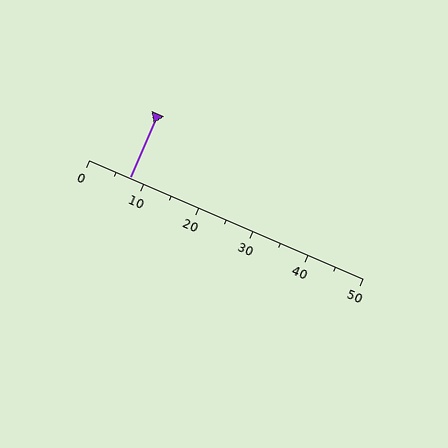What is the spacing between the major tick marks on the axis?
The major ticks are spaced 10 apart.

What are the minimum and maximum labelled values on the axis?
The axis runs from 0 to 50.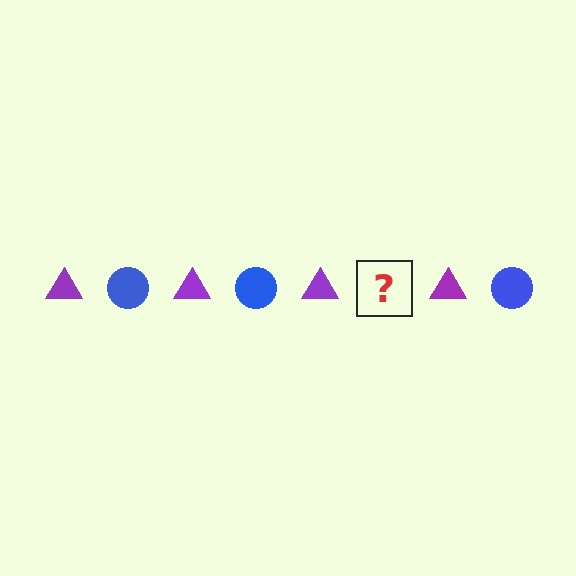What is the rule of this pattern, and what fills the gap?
The rule is that the pattern alternates between purple triangle and blue circle. The gap should be filled with a blue circle.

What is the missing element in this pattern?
The missing element is a blue circle.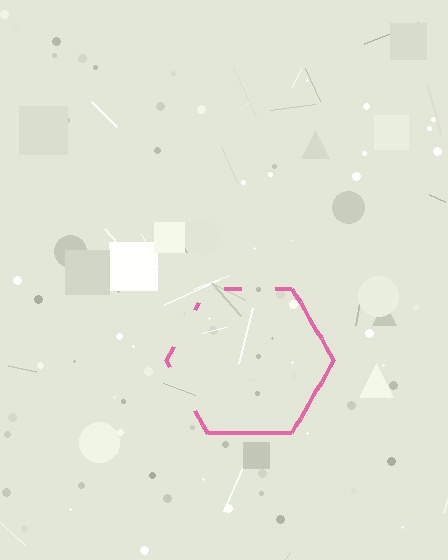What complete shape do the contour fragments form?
The contour fragments form a hexagon.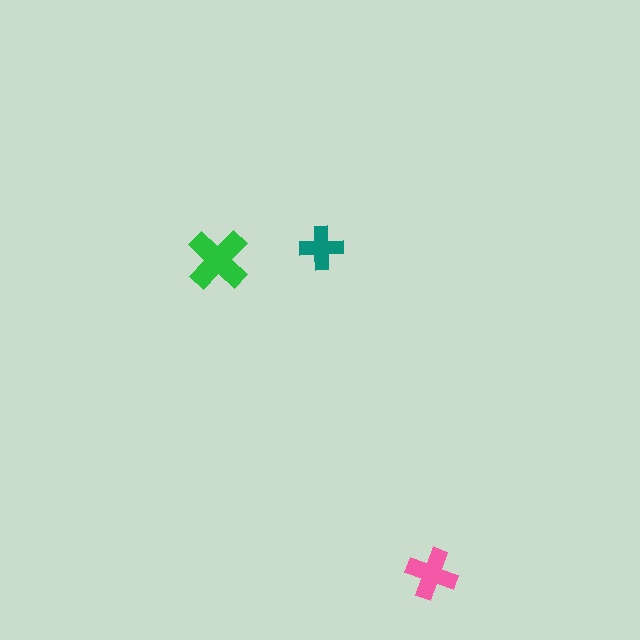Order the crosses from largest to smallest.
the green one, the pink one, the teal one.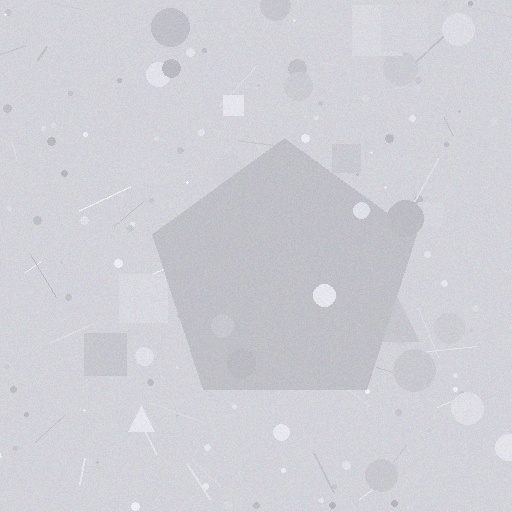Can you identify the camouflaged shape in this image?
The camouflaged shape is a pentagon.